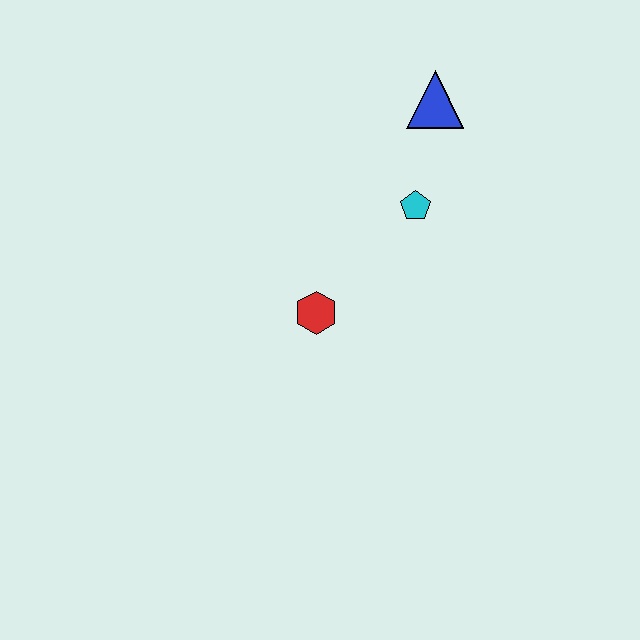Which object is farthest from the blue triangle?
The red hexagon is farthest from the blue triangle.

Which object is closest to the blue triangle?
The cyan pentagon is closest to the blue triangle.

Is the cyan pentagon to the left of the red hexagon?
No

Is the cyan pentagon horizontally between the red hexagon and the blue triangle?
Yes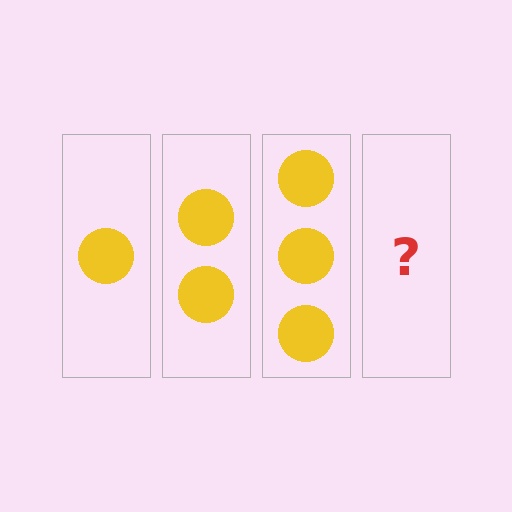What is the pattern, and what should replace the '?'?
The pattern is that each step adds one more circle. The '?' should be 4 circles.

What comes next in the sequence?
The next element should be 4 circles.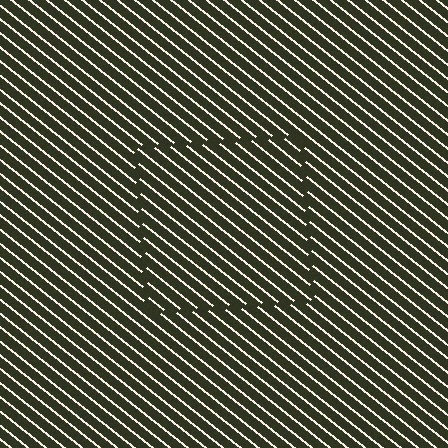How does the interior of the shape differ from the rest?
The interior of the shape contains the same grating, shifted by half a period — the contour is defined by the phase discontinuity where line-ends from the inner and outer gratings abut.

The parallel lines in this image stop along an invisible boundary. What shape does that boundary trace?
An illusory square. The interior of the shape contains the same grating, shifted by half a period — the contour is defined by the phase discontinuity where line-ends from the inner and outer gratings abut.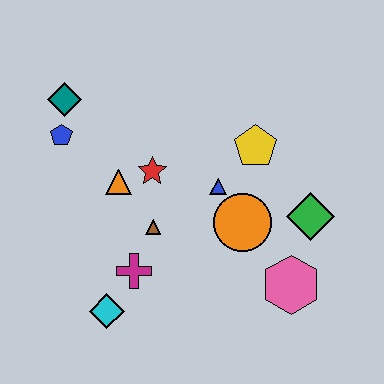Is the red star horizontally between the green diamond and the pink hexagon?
No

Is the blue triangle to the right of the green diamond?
No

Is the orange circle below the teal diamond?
Yes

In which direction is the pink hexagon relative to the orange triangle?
The pink hexagon is to the right of the orange triangle.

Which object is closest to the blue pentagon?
The teal diamond is closest to the blue pentagon.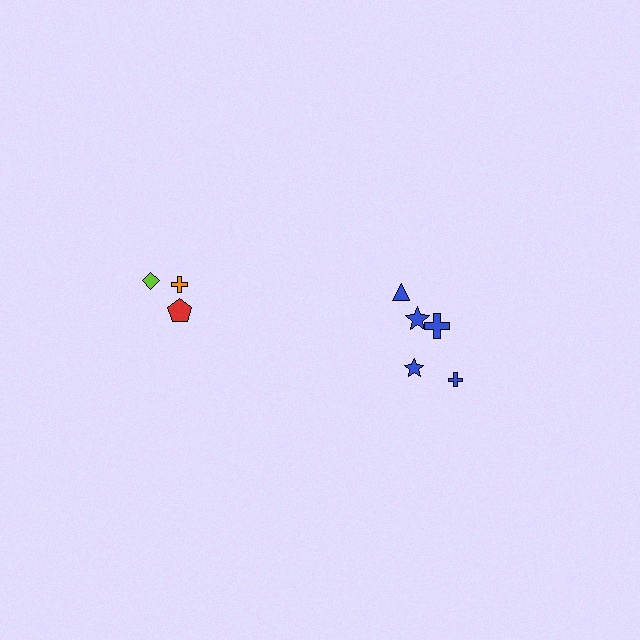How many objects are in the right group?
There are 5 objects.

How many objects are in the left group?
There are 3 objects.